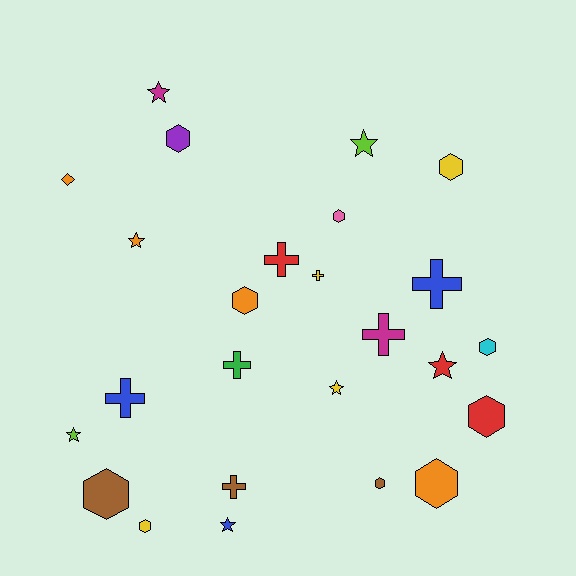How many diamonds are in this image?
There is 1 diamond.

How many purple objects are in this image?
There is 1 purple object.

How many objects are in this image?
There are 25 objects.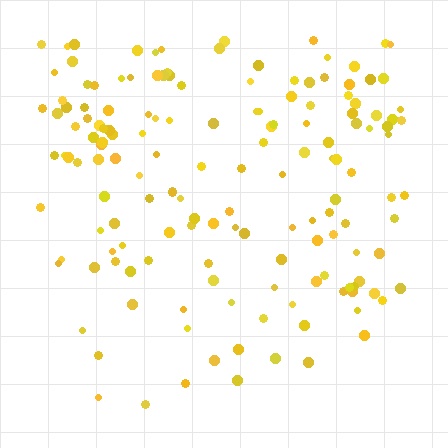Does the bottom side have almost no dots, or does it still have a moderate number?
Still a moderate number, just noticeably fewer than the top.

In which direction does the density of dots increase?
From bottom to top, with the top side densest.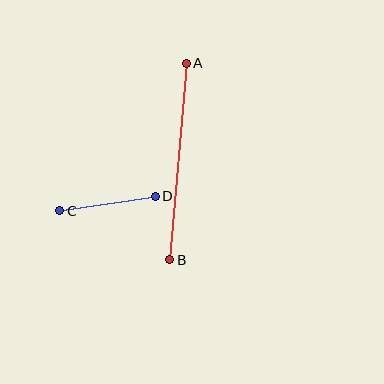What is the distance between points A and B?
The distance is approximately 197 pixels.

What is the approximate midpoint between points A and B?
The midpoint is at approximately (178, 162) pixels.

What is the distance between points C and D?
The distance is approximately 97 pixels.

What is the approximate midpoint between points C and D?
The midpoint is at approximately (108, 204) pixels.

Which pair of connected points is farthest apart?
Points A and B are farthest apart.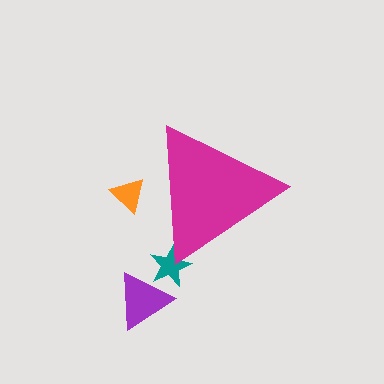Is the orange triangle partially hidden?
Yes, the orange triangle is partially hidden behind the magenta triangle.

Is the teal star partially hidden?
Yes, the teal star is partially hidden behind the magenta triangle.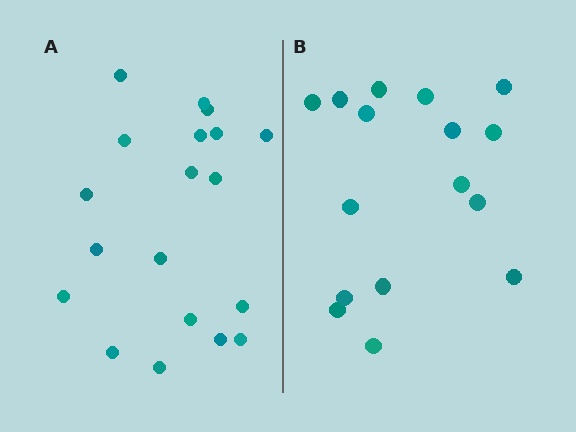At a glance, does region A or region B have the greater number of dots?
Region A (the left region) has more dots.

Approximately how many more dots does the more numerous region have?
Region A has just a few more — roughly 2 or 3 more dots than region B.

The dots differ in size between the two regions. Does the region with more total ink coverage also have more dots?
No. Region B has more total ink coverage because its dots are larger, but region A actually contains more individual dots. Total area can be misleading — the number of items is what matters here.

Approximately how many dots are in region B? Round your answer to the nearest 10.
About 20 dots. (The exact count is 16, which rounds to 20.)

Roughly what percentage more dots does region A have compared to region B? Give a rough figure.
About 20% more.